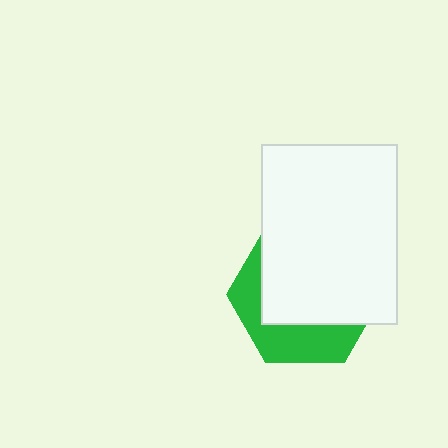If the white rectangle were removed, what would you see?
You would see the complete green hexagon.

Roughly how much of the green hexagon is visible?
A small part of it is visible (roughly 35%).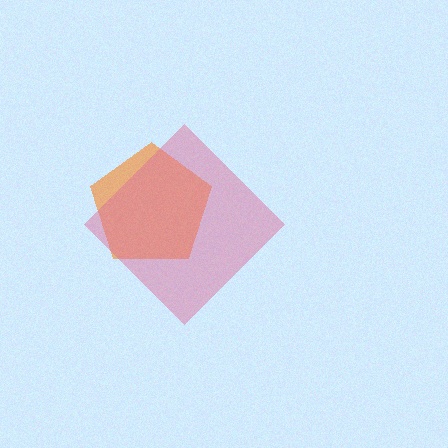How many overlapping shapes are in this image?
There are 2 overlapping shapes in the image.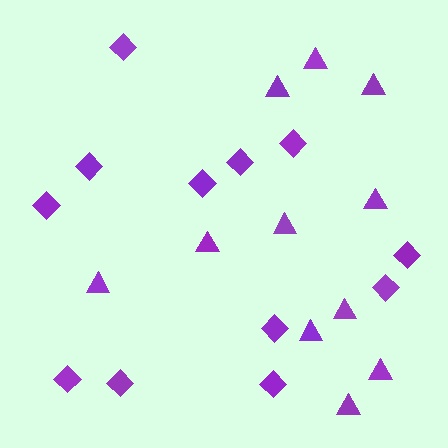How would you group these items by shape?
There are 2 groups: one group of triangles (11) and one group of diamonds (12).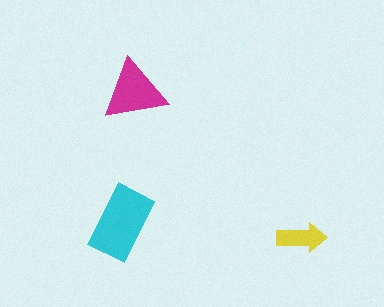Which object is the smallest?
The yellow arrow.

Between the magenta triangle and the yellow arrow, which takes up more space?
The magenta triangle.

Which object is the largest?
The cyan rectangle.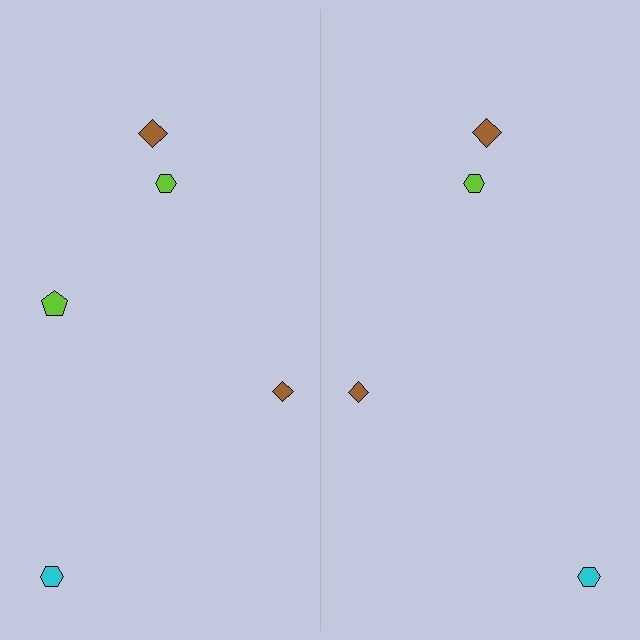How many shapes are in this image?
There are 9 shapes in this image.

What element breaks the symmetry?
A lime pentagon is missing from the right side.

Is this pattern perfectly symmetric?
No, the pattern is not perfectly symmetric. A lime pentagon is missing from the right side.